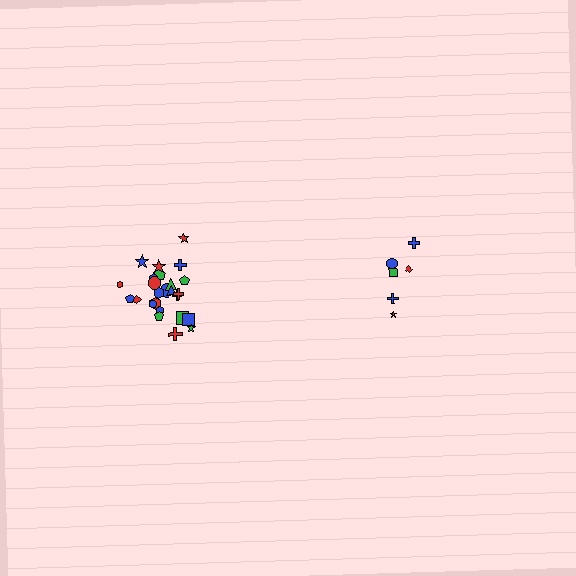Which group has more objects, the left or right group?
The left group.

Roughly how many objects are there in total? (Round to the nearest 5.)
Roughly 30 objects in total.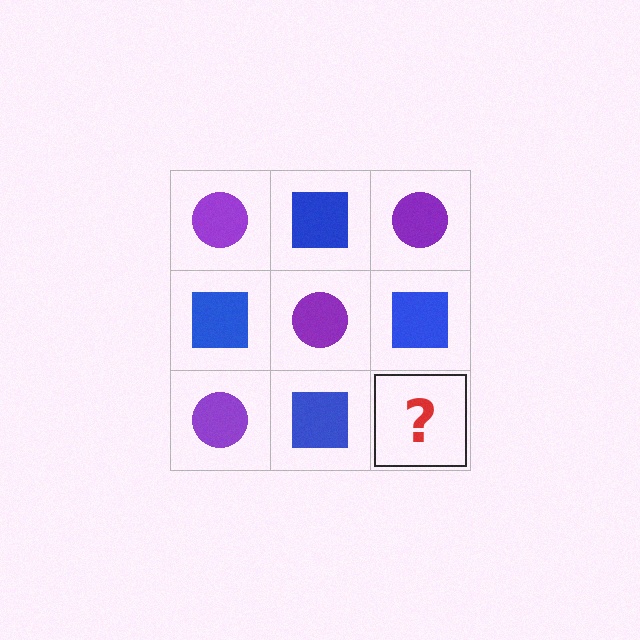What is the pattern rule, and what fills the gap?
The rule is that it alternates purple circle and blue square in a checkerboard pattern. The gap should be filled with a purple circle.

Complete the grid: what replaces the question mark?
The question mark should be replaced with a purple circle.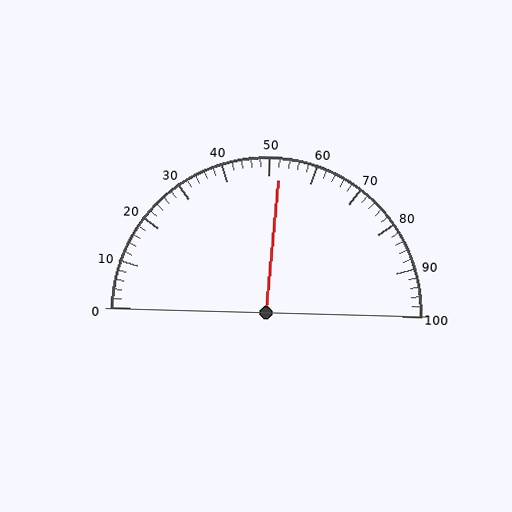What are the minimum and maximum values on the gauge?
The gauge ranges from 0 to 100.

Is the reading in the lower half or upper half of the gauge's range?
The reading is in the upper half of the range (0 to 100).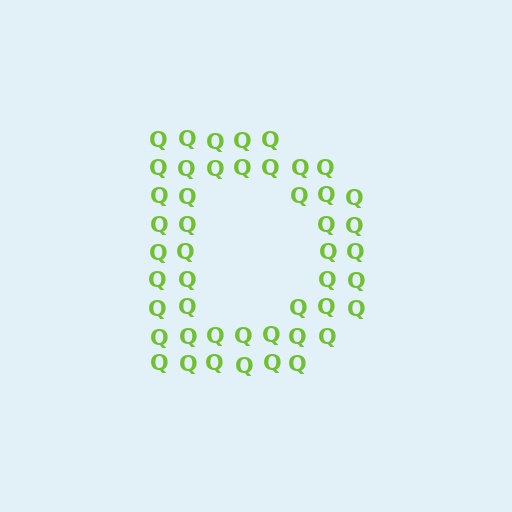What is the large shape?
The large shape is the letter D.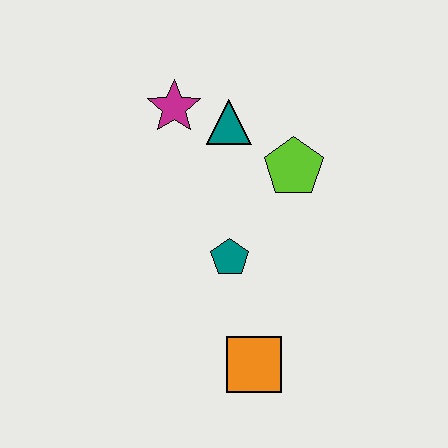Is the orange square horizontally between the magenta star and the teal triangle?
No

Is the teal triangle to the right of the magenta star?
Yes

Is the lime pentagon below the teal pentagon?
No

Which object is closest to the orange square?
The teal pentagon is closest to the orange square.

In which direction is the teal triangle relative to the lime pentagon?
The teal triangle is to the left of the lime pentagon.